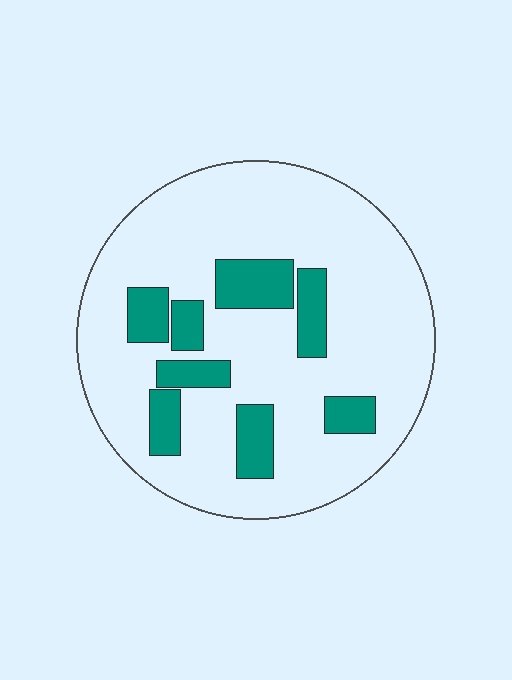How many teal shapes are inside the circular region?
8.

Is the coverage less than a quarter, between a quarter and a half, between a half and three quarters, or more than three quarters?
Less than a quarter.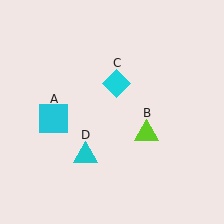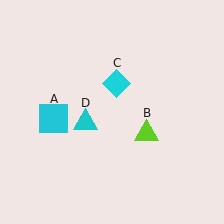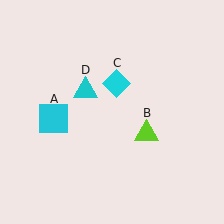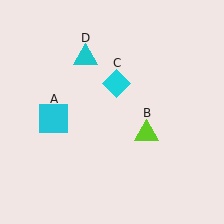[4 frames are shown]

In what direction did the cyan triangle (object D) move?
The cyan triangle (object D) moved up.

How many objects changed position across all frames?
1 object changed position: cyan triangle (object D).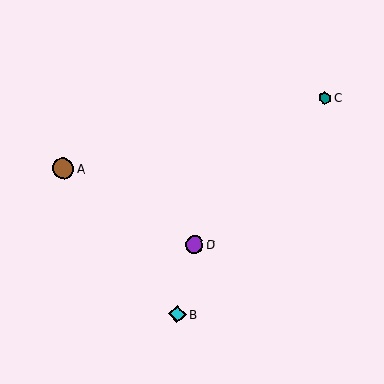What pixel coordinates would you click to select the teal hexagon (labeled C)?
Click at (325, 98) to select the teal hexagon C.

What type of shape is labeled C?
Shape C is a teal hexagon.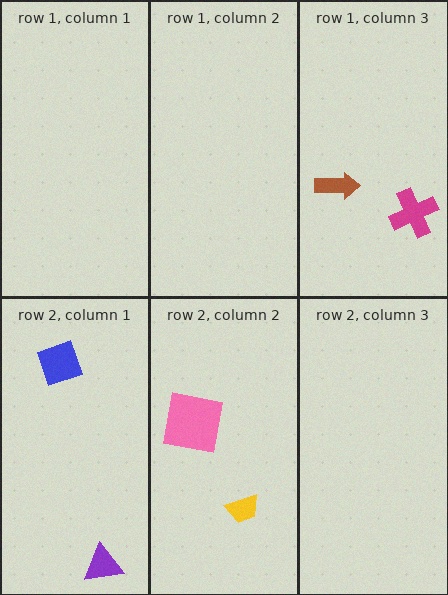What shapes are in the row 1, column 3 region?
The brown arrow, the magenta cross.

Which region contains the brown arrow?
The row 1, column 3 region.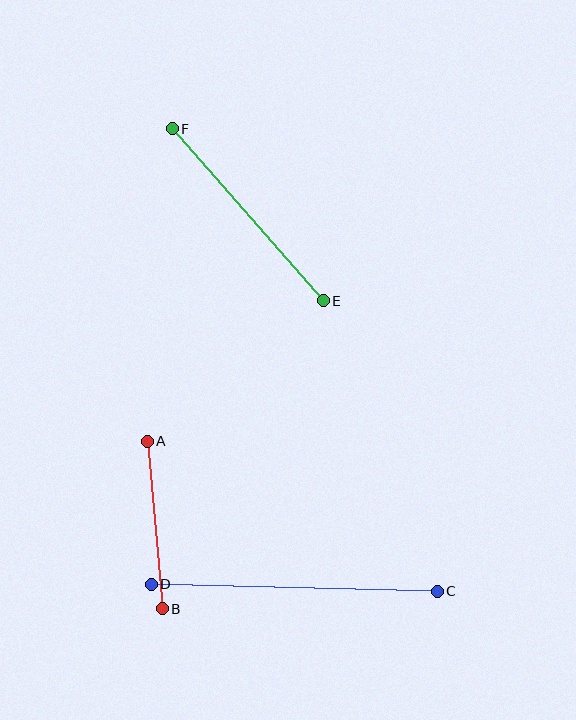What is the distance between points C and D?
The distance is approximately 286 pixels.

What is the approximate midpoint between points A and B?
The midpoint is at approximately (155, 525) pixels.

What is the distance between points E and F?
The distance is approximately 229 pixels.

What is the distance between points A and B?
The distance is approximately 169 pixels.